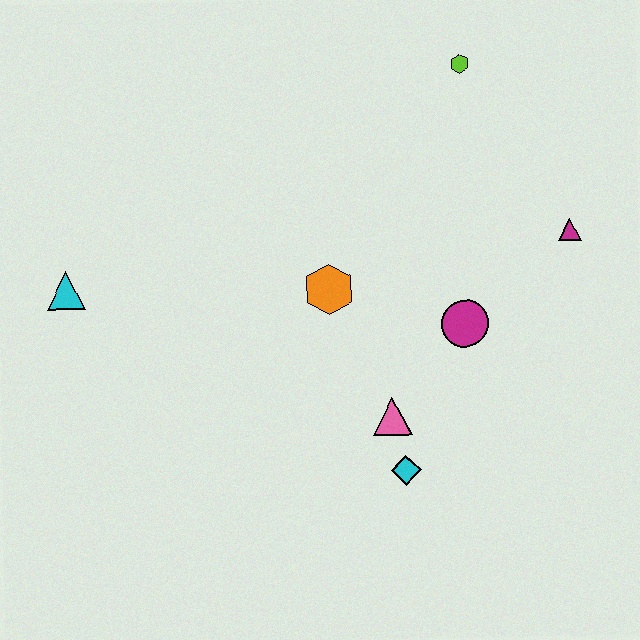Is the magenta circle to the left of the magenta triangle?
Yes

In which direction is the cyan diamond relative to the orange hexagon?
The cyan diamond is below the orange hexagon.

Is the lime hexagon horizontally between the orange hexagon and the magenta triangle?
Yes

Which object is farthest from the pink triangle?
The lime hexagon is farthest from the pink triangle.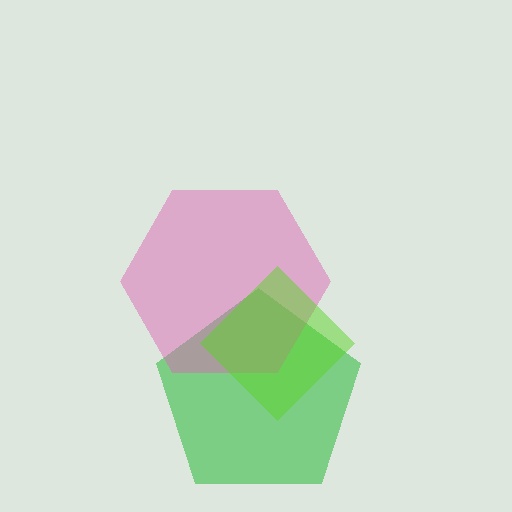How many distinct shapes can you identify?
There are 3 distinct shapes: a green pentagon, a pink hexagon, a lime diamond.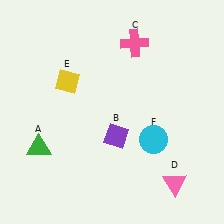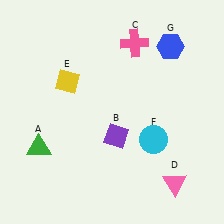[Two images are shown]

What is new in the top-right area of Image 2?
A blue hexagon (G) was added in the top-right area of Image 2.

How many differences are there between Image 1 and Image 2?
There is 1 difference between the two images.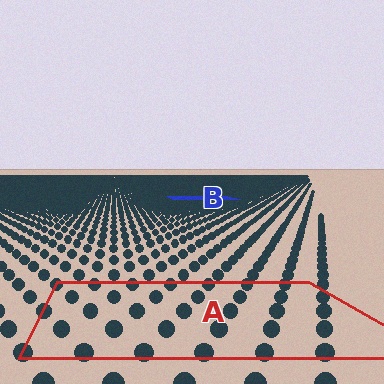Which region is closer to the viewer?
Region A is closer. The texture elements there are larger and more spread out.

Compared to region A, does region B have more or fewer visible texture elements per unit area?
Region B has more texture elements per unit area — they are packed more densely because it is farther away.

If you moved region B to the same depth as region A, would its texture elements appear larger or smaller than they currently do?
They would appear larger. At a closer depth, the same texture elements are projected at a bigger on-screen size.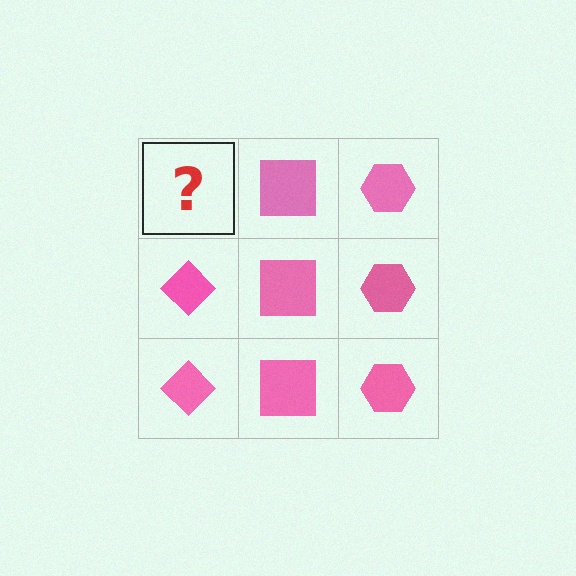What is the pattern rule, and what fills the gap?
The rule is that each column has a consistent shape. The gap should be filled with a pink diamond.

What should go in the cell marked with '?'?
The missing cell should contain a pink diamond.